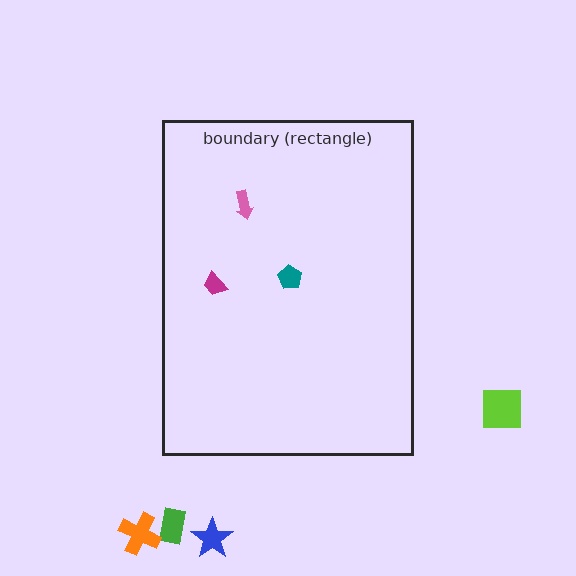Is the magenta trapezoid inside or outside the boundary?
Inside.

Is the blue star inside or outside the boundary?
Outside.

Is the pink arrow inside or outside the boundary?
Inside.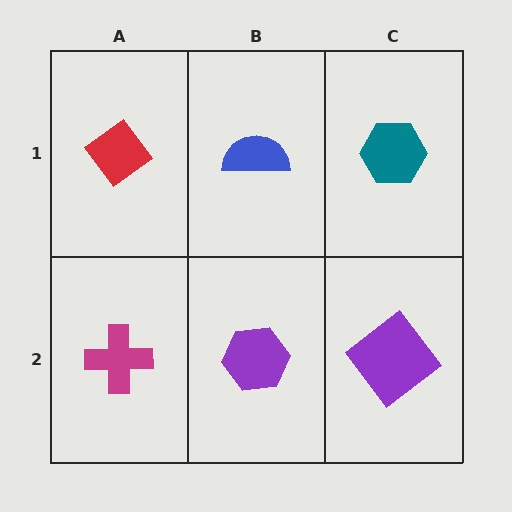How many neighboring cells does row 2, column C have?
2.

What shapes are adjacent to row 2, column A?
A red diamond (row 1, column A), a purple hexagon (row 2, column B).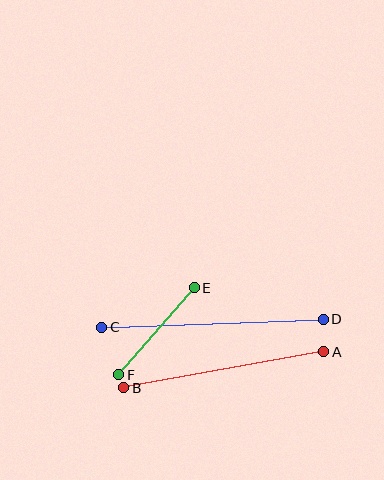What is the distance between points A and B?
The distance is approximately 203 pixels.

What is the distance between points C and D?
The distance is approximately 221 pixels.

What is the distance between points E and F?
The distance is approximately 115 pixels.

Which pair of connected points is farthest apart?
Points C and D are farthest apart.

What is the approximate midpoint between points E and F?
The midpoint is at approximately (157, 331) pixels.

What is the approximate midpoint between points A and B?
The midpoint is at approximately (224, 370) pixels.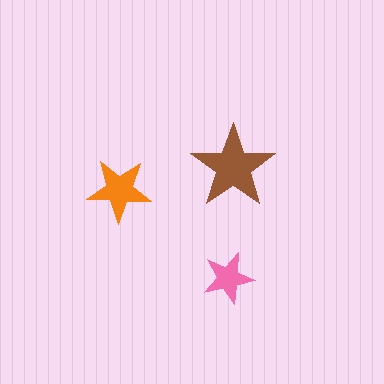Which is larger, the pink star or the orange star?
The orange one.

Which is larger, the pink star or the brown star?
The brown one.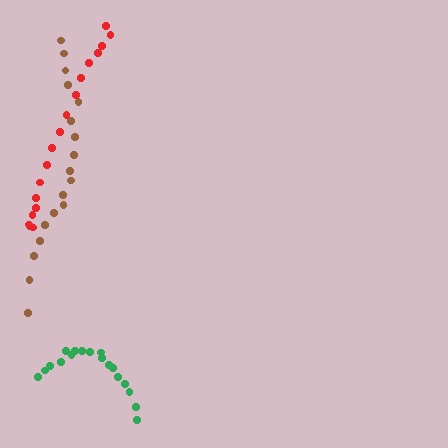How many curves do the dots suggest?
There are 3 distinct paths.